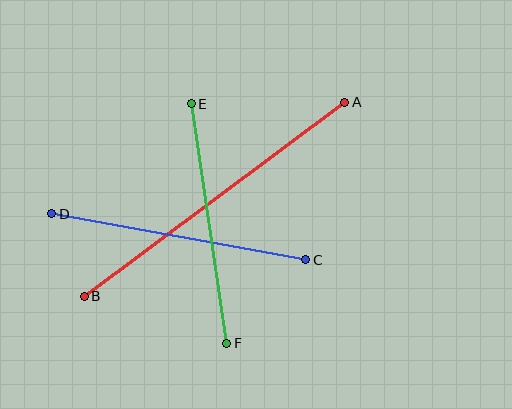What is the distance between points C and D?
The distance is approximately 258 pixels.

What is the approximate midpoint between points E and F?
The midpoint is at approximately (209, 224) pixels.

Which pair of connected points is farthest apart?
Points A and B are farthest apart.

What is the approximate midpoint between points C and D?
The midpoint is at approximately (179, 237) pixels.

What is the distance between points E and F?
The distance is approximately 242 pixels.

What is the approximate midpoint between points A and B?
The midpoint is at approximately (214, 199) pixels.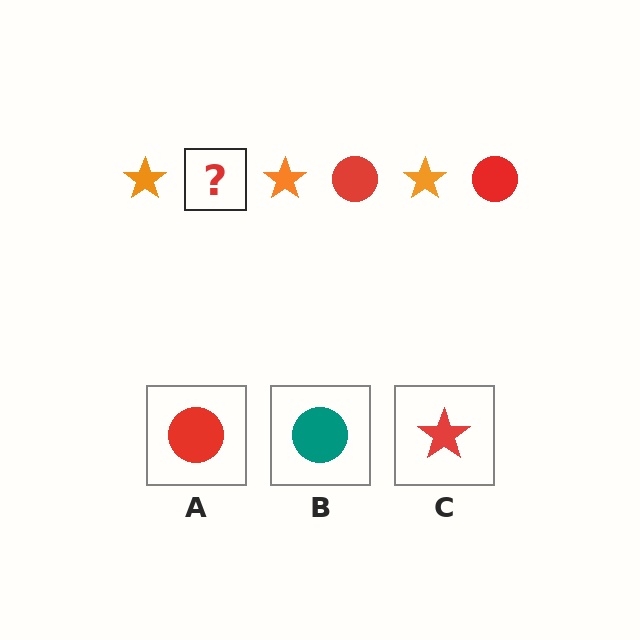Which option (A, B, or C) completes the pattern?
A.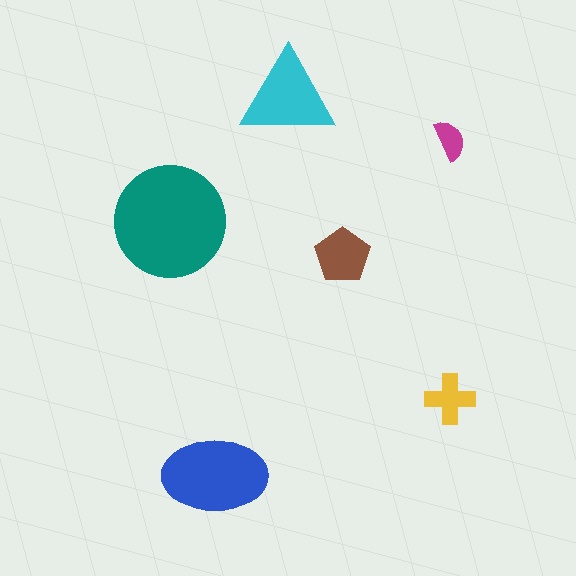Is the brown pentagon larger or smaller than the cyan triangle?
Smaller.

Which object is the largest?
The teal circle.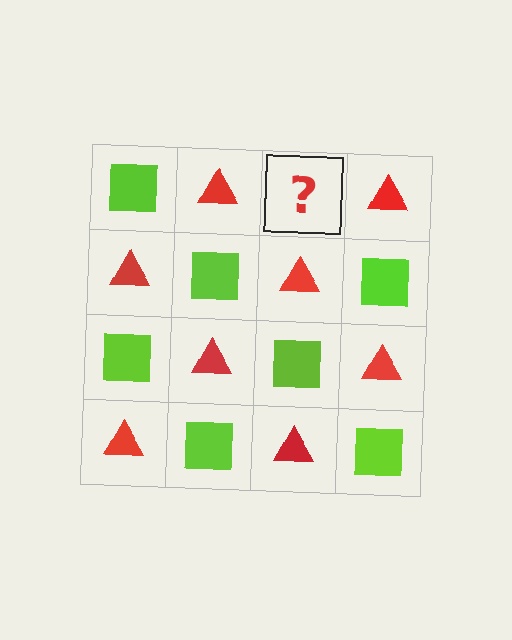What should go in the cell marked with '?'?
The missing cell should contain a lime square.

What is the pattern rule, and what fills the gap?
The rule is that it alternates lime square and red triangle in a checkerboard pattern. The gap should be filled with a lime square.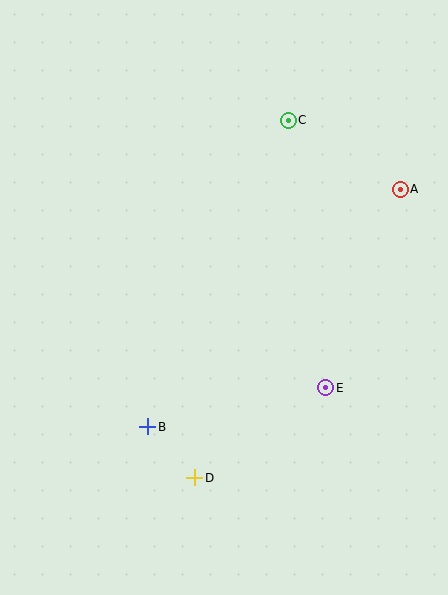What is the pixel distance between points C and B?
The distance between C and B is 337 pixels.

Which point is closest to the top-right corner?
Point A is closest to the top-right corner.